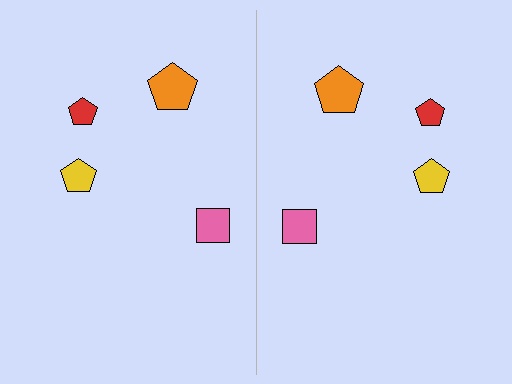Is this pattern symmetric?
Yes, this pattern has bilateral (reflection) symmetry.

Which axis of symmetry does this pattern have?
The pattern has a vertical axis of symmetry running through the center of the image.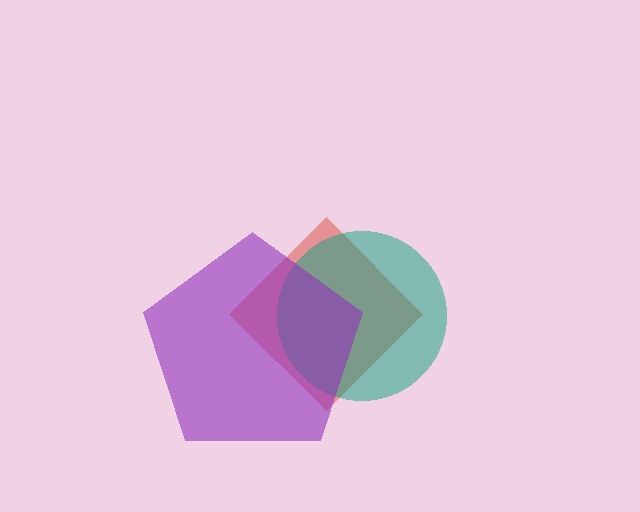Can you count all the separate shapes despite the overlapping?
Yes, there are 3 separate shapes.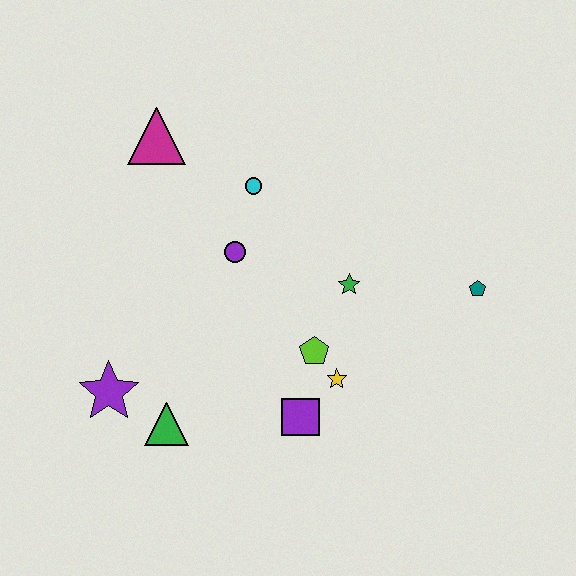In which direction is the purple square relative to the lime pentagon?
The purple square is below the lime pentagon.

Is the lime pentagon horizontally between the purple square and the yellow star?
Yes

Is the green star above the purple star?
Yes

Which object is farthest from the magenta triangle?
The teal pentagon is farthest from the magenta triangle.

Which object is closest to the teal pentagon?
The green star is closest to the teal pentagon.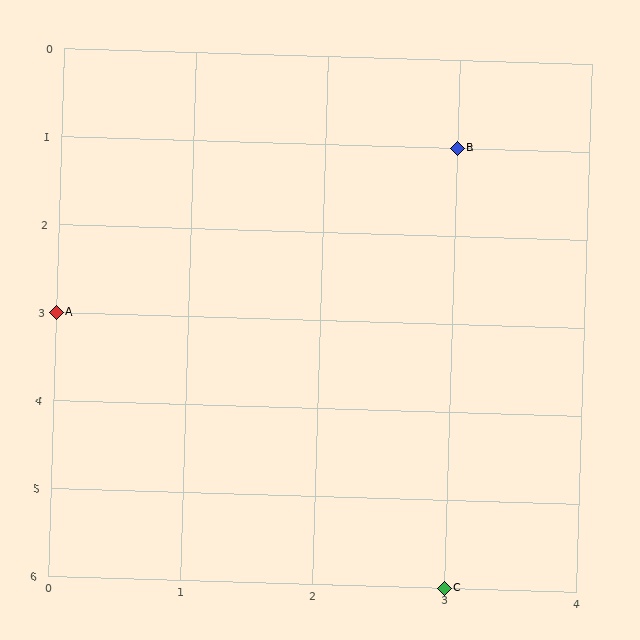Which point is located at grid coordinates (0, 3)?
Point A is at (0, 3).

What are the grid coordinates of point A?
Point A is at grid coordinates (0, 3).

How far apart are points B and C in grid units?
Points B and C are 5 rows apart.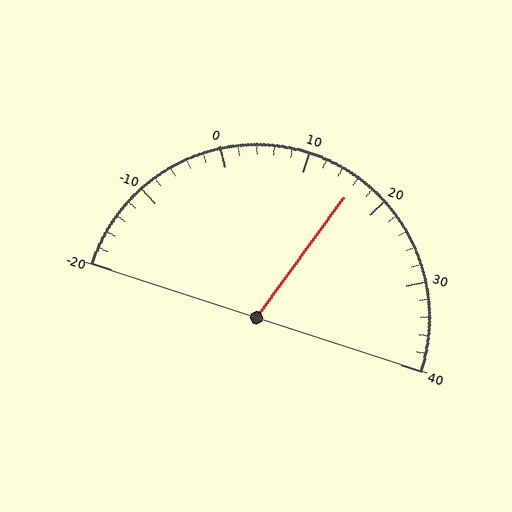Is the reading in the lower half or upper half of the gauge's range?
The reading is in the upper half of the range (-20 to 40).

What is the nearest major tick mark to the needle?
The nearest major tick mark is 20.